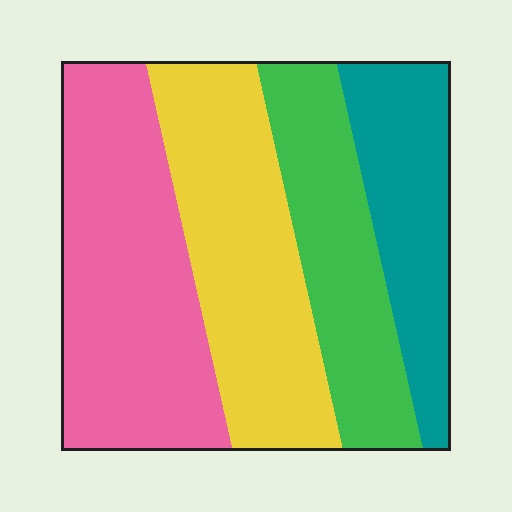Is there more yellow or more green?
Yellow.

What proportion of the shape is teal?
Teal covers 18% of the shape.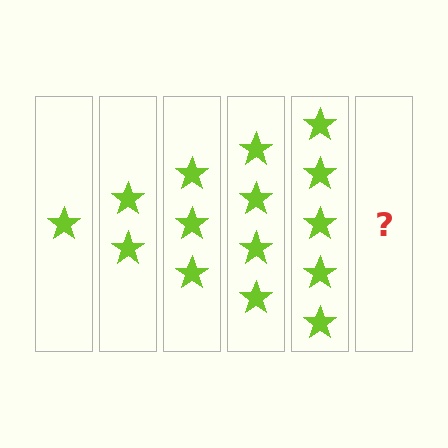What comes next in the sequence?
The next element should be 6 stars.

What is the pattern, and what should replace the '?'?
The pattern is that each step adds one more star. The '?' should be 6 stars.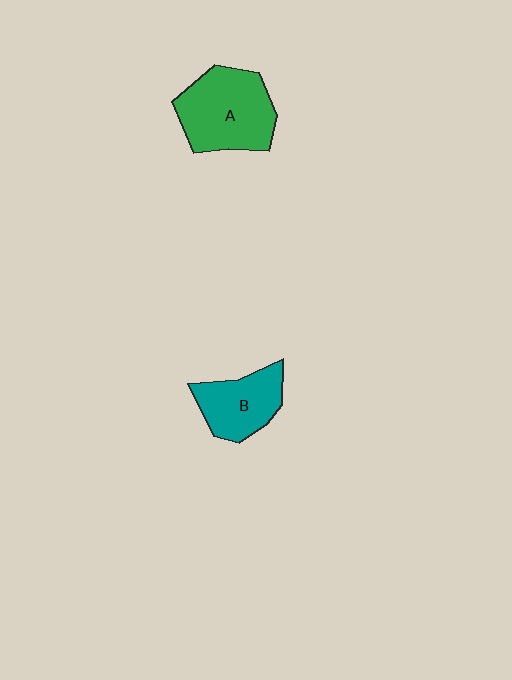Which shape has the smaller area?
Shape B (teal).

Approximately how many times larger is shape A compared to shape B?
Approximately 1.5 times.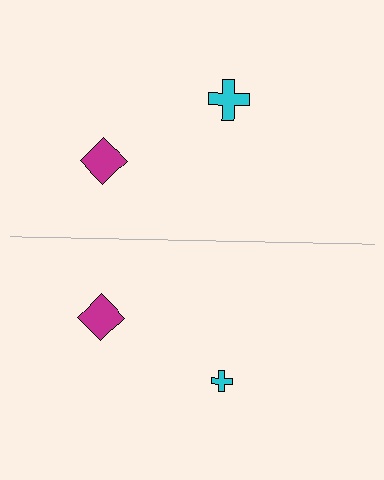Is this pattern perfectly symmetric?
No, the pattern is not perfectly symmetric. The cyan cross on the bottom side has a different size than its mirror counterpart.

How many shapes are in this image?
There are 4 shapes in this image.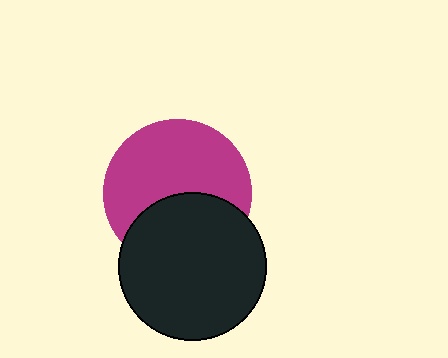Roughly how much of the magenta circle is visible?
About half of it is visible (roughly 61%).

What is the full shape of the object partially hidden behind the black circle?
The partially hidden object is a magenta circle.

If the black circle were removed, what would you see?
You would see the complete magenta circle.